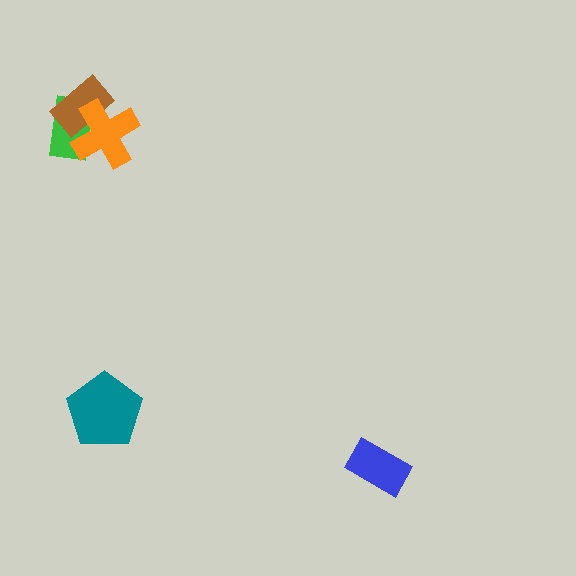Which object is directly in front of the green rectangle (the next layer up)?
The brown rectangle is directly in front of the green rectangle.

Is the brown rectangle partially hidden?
Yes, it is partially covered by another shape.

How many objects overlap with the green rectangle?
2 objects overlap with the green rectangle.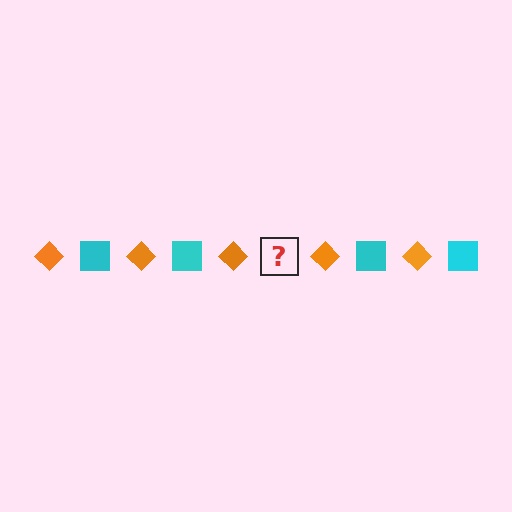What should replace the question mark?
The question mark should be replaced with a cyan square.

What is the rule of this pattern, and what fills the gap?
The rule is that the pattern alternates between orange diamond and cyan square. The gap should be filled with a cyan square.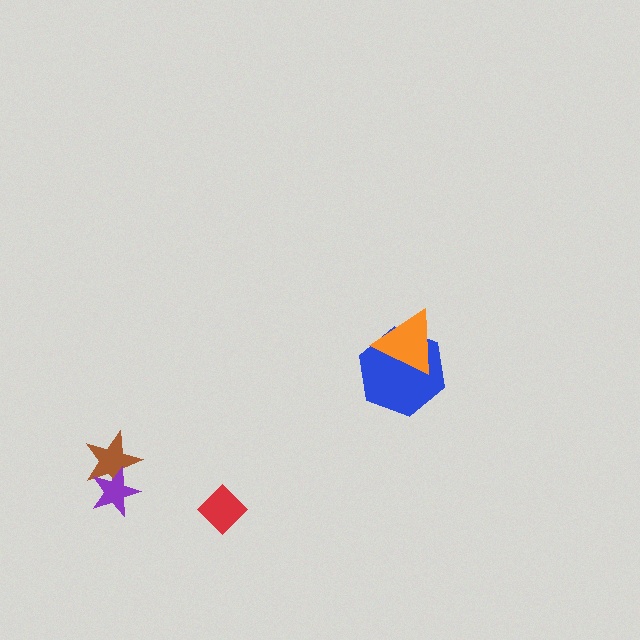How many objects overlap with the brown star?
1 object overlaps with the brown star.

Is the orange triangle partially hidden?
No, no other shape covers it.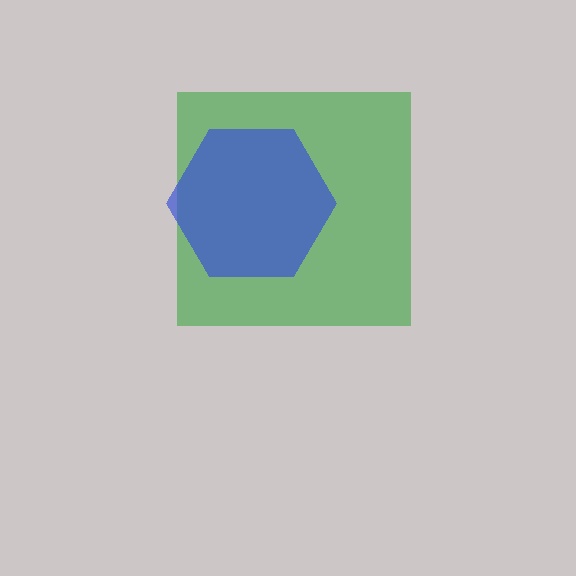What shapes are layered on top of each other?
The layered shapes are: a green square, a blue hexagon.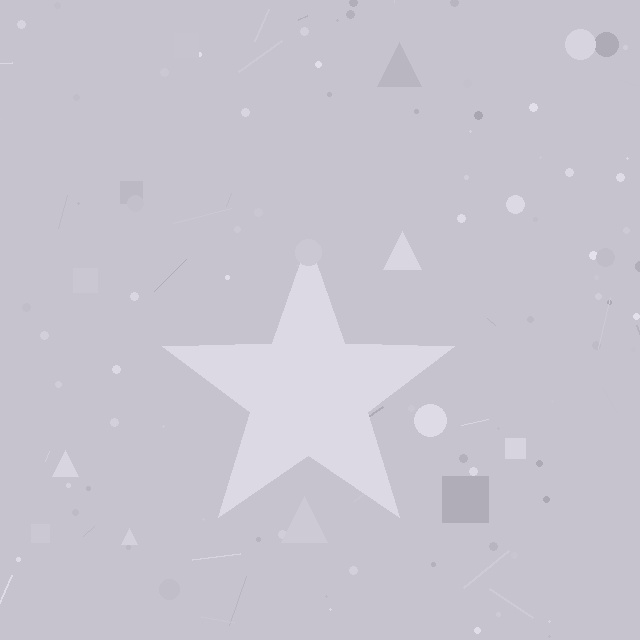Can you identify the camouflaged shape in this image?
The camouflaged shape is a star.